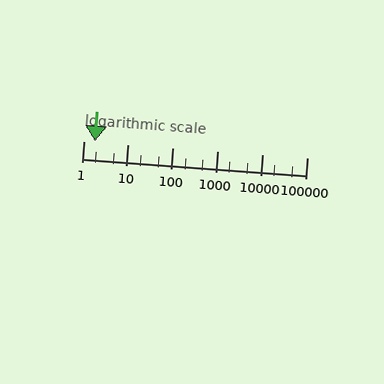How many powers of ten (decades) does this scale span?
The scale spans 5 decades, from 1 to 100000.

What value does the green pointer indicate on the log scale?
The pointer indicates approximately 1.8.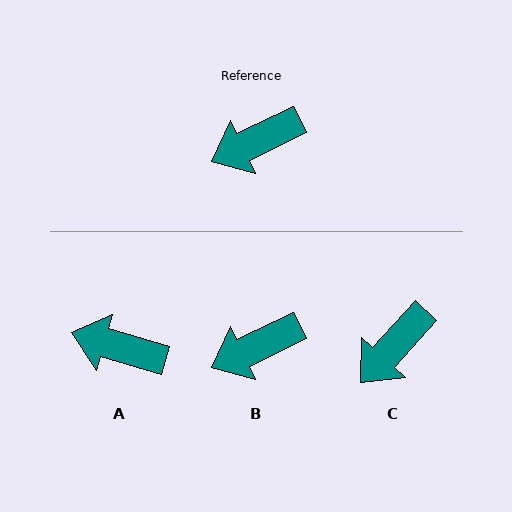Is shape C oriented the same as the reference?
No, it is off by about 23 degrees.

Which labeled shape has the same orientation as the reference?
B.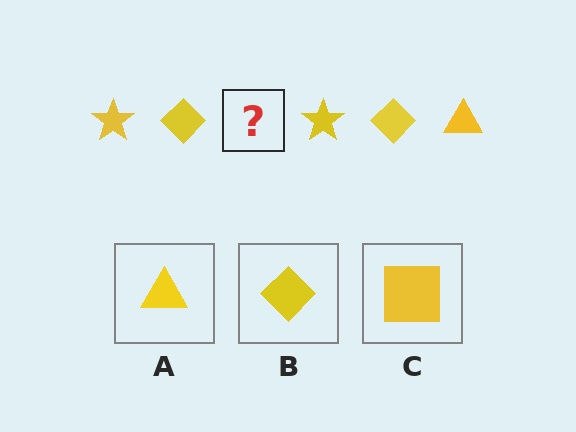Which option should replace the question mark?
Option A.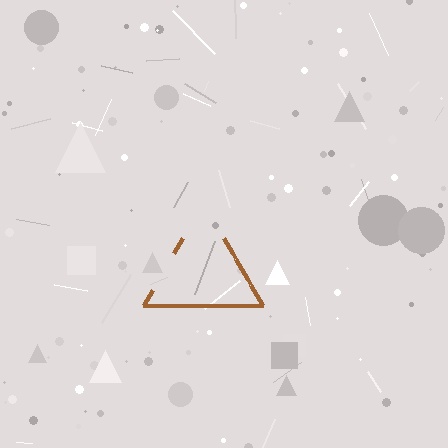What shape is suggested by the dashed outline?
The dashed outline suggests a triangle.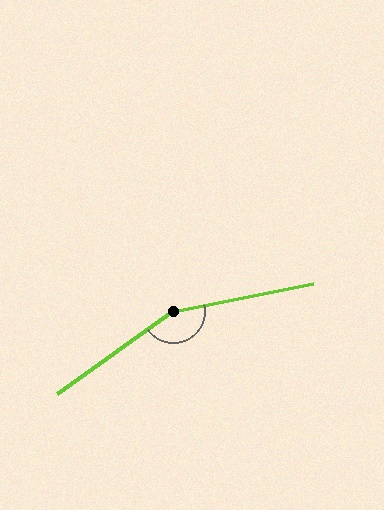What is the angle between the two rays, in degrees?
Approximately 156 degrees.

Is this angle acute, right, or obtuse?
It is obtuse.